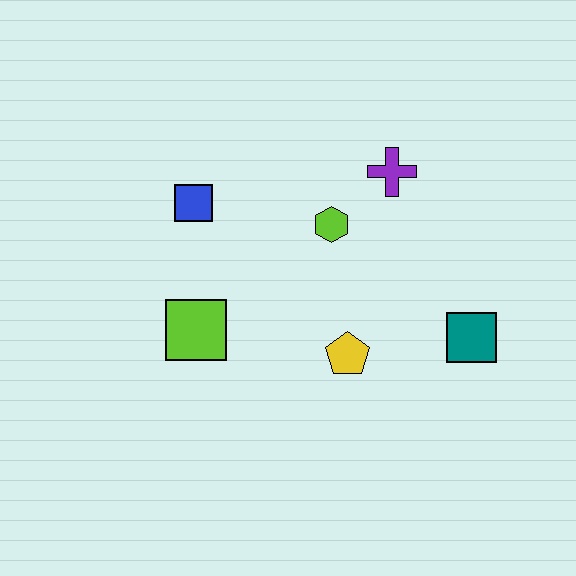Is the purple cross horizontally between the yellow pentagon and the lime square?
No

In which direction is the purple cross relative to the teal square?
The purple cross is above the teal square.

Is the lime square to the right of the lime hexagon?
No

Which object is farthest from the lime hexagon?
The teal square is farthest from the lime hexagon.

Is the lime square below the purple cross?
Yes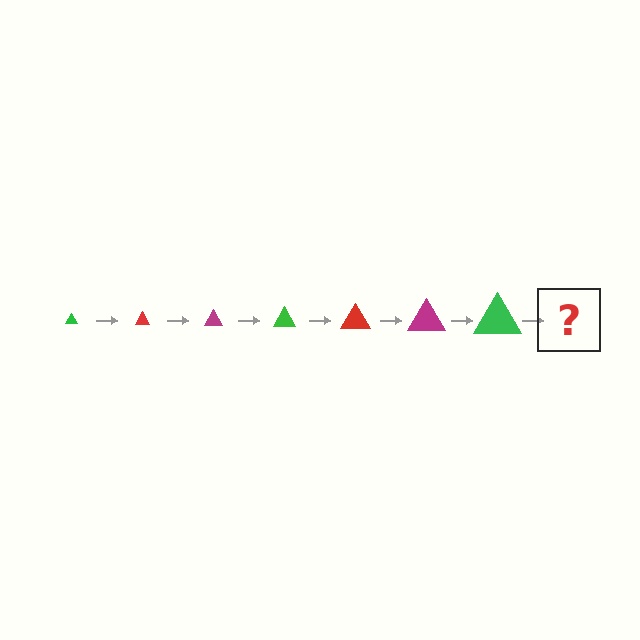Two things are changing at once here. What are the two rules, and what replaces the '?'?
The two rules are that the triangle grows larger each step and the color cycles through green, red, and magenta. The '?' should be a red triangle, larger than the previous one.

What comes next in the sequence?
The next element should be a red triangle, larger than the previous one.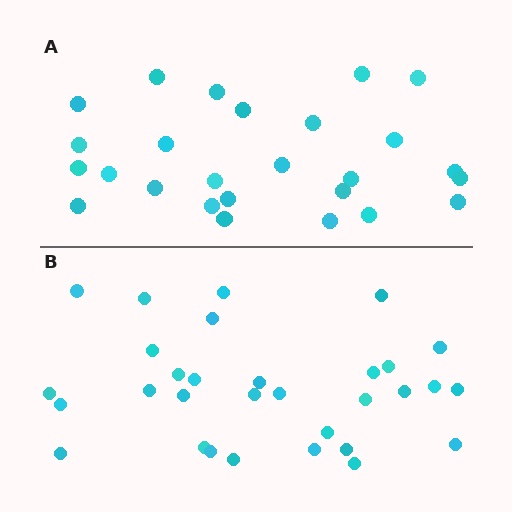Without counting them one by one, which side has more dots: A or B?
Region B (the bottom region) has more dots.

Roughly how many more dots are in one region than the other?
Region B has about 5 more dots than region A.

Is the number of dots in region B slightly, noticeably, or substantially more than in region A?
Region B has only slightly more — the two regions are fairly close. The ratio is roughly 1.2 to 1.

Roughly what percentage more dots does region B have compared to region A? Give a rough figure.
About 20% more.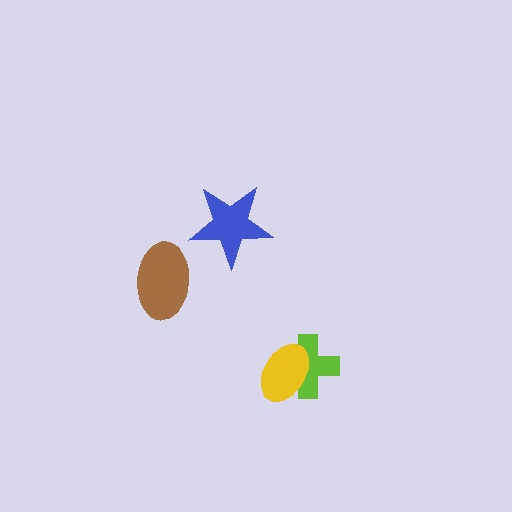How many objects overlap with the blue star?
0 objects overlap with the blue star.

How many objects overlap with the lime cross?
1 object overlaps with the lime cross.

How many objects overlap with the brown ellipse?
0 objects overlap with the brown ellipse.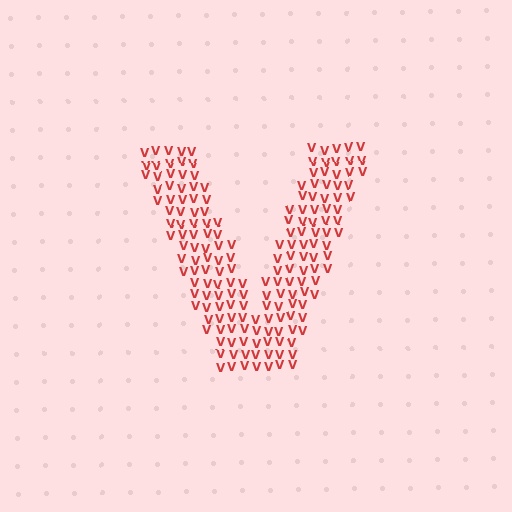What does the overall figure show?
The overall figure shows the letter V.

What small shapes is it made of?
It is made of small letter V's.